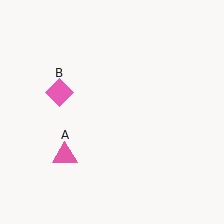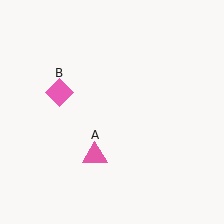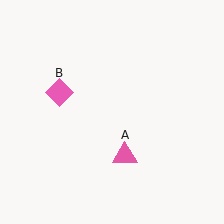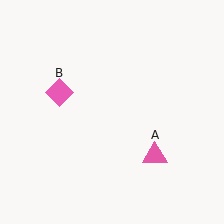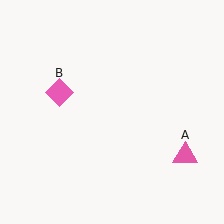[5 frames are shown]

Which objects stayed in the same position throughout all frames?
Pink diamond (object B) remained stationary.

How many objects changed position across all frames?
1 object changed position: pink triangle (object A).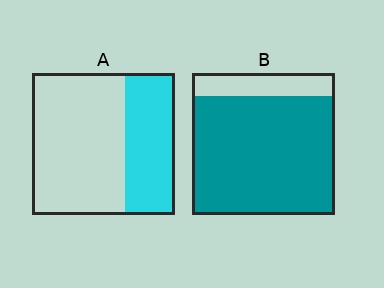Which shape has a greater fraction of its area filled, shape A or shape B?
Shape B.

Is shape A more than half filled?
No.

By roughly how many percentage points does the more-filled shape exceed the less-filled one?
By roughly 50 percentage points (B over A).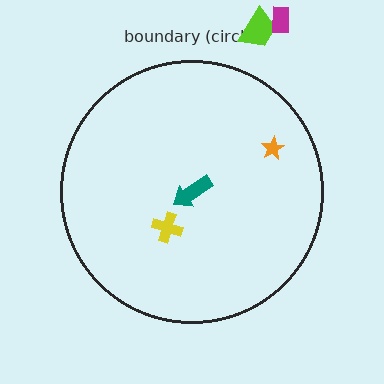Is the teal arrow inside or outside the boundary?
Inside.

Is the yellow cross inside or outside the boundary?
Inside.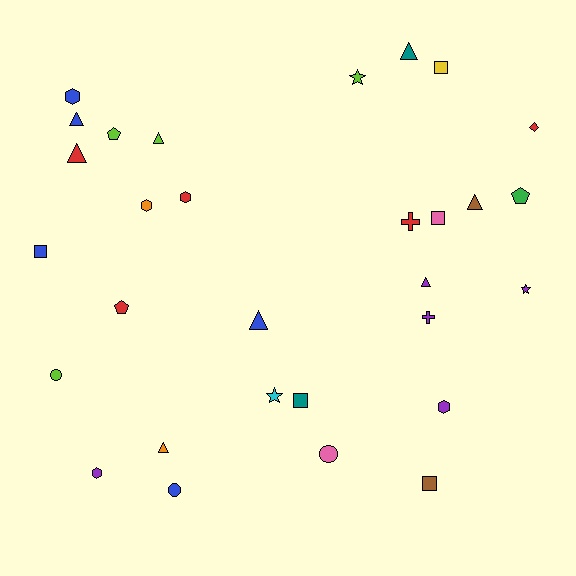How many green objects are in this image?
There is 1 green object.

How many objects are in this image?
There are 30 objects.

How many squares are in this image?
There are 5 squares.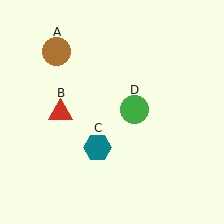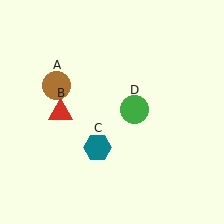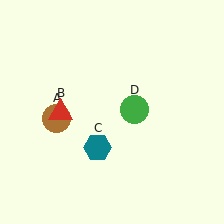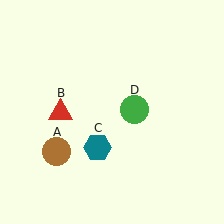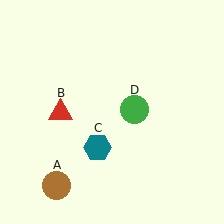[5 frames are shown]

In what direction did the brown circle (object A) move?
The brown circle (object A) moved down.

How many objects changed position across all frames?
1 object changed position: brown circle (object A).